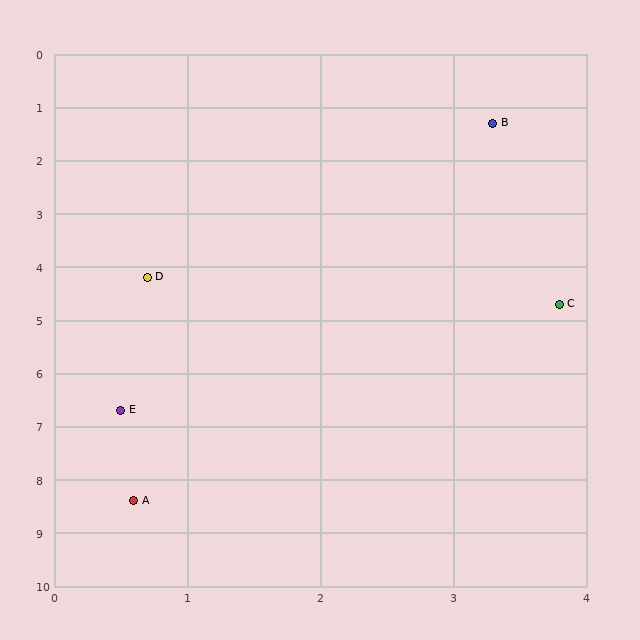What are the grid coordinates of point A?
Point A is at approximately (0.6, 8.4).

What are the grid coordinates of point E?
Point E is at approximately (0.5, 6.7).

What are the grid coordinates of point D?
Point D is at approximately (0.7, 4.2).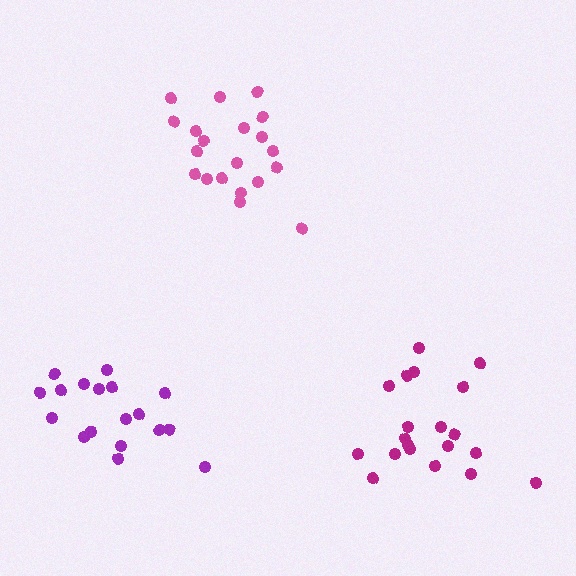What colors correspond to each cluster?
The clusters are colored: purple, pink, magenta.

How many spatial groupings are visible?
There are 3 spatial groupings.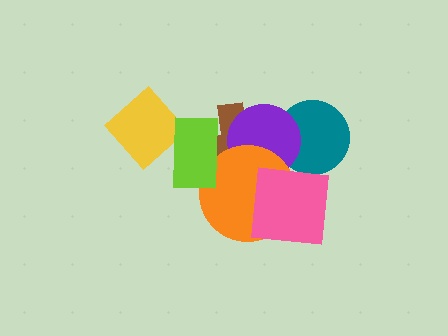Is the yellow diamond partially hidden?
Yes, it is partially covered by another shape.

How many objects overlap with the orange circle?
4 objects overlap with the orange circle.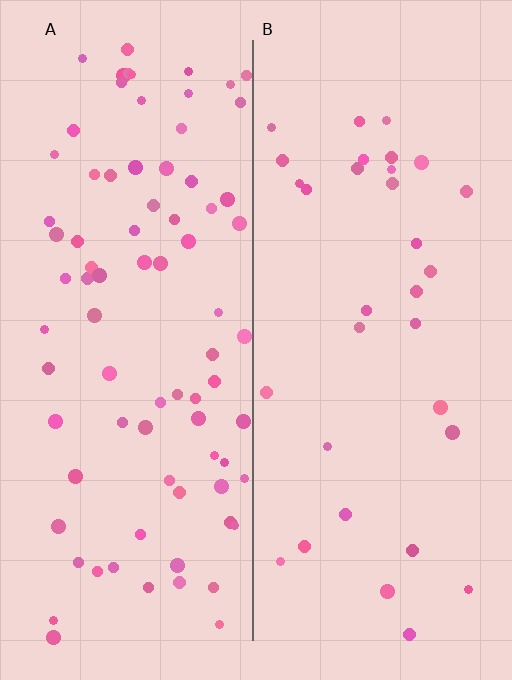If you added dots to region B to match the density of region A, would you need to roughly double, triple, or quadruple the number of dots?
Approximately triple.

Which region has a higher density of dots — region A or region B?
A (the left).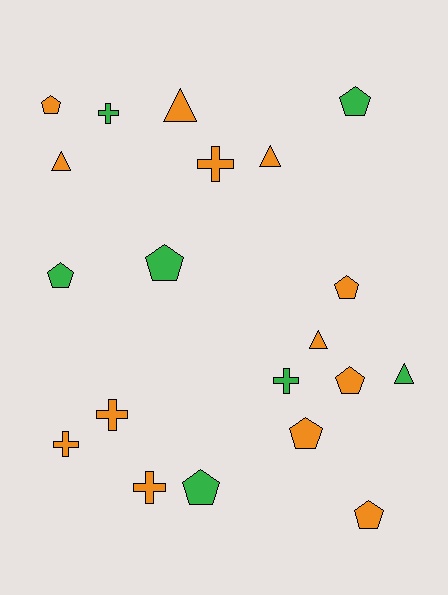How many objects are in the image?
There are 20 objects.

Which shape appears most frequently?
Pentagon, with 9 objects.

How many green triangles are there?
There is 1 green triangle.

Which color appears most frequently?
Orange, with 13 objects.